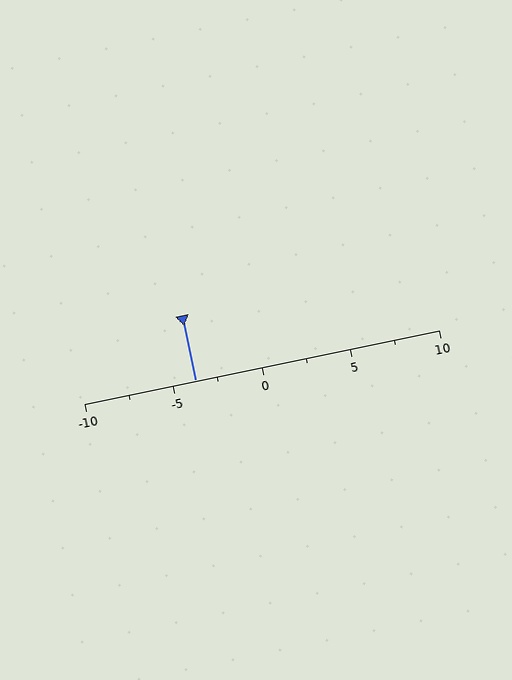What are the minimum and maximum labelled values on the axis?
The axis runs from -10 to 10.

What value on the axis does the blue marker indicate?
The marker indicates approximately -3.8.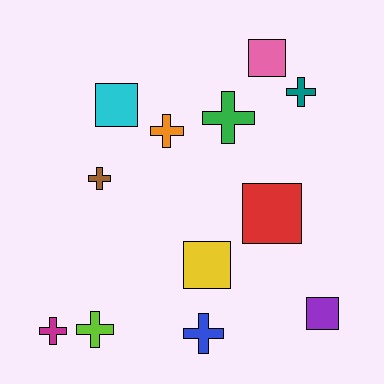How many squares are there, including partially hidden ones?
There are 5 squares.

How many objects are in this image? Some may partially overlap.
There are 12 objects.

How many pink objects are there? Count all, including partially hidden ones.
There is 1 pink object.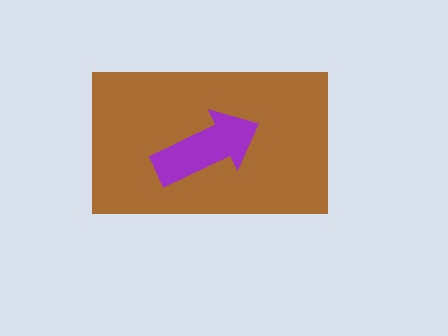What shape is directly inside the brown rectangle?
The purple arrow.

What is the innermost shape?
The purple arrow.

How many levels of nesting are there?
2.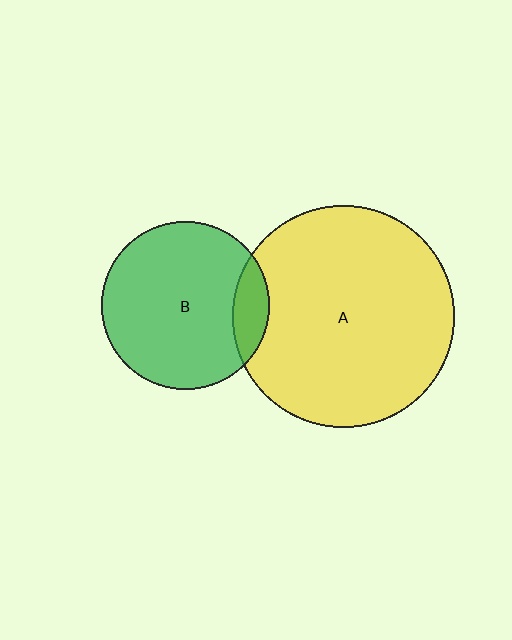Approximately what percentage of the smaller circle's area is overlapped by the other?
Approximately 15%.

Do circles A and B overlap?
Yes.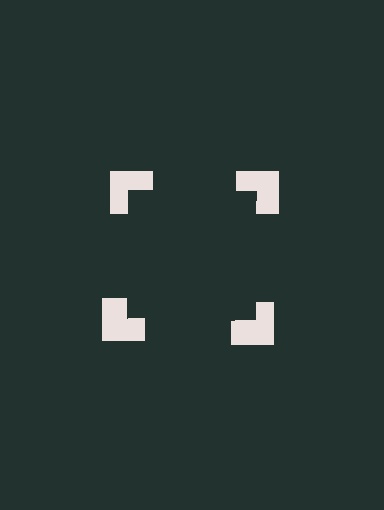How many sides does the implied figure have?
4 sides.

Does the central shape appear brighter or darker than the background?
It typically appears slightly darker than the background, even though no actual brightness change is drawn.